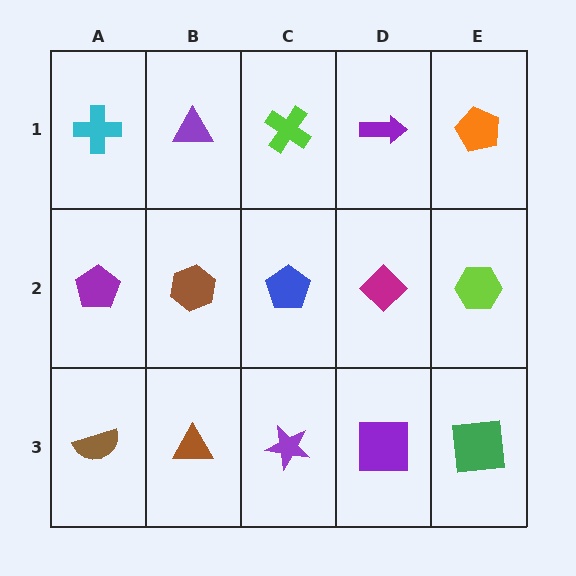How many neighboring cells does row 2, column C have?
4.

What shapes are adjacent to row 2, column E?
An orange pentagon (row 1, column E), a green square (row 3, column E), a magenta diamond (row 2, column D).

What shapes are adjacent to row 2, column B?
A purple triangle (row 1, column B), a brown triangle (row 3, column B), a purple pentagon (row 2, column A), a blue pentagon (row 2, column C).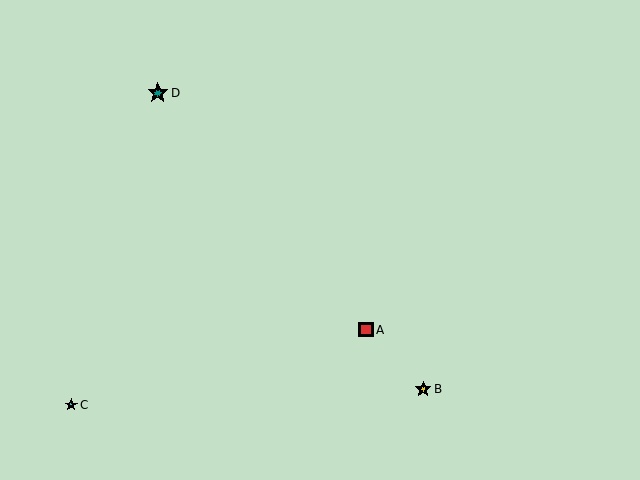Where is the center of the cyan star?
The center of the cyan star is at (71, 405).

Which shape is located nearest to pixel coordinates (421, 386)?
The yellow star (labeled B) at (423, 389) is nearest to that location.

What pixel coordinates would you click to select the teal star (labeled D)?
Click at (158, 93) to select the teal star D.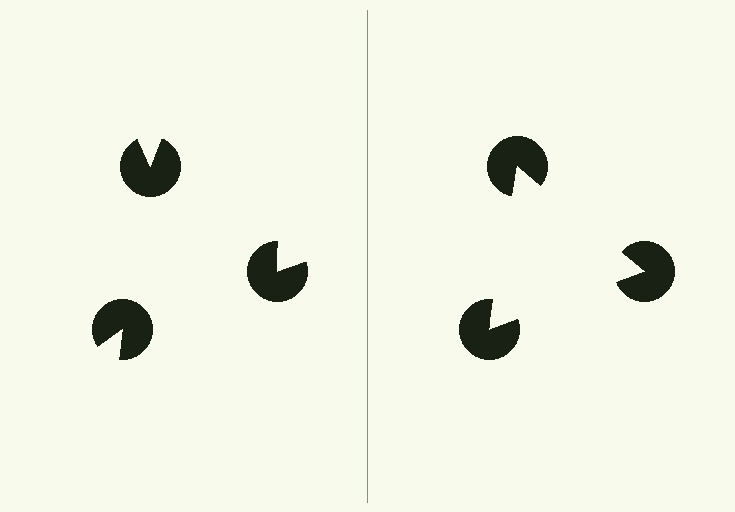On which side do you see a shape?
An illusory triangle appears on the right side. On the left side the wedge cuts are rotated, so no coherent shape forms.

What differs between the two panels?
The pac-man discs are positioned identically on both sides; only the wedge orientations differ. On the right they align to a triangle; on the left they are misaligned.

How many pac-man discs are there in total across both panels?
6 — 3 on each side.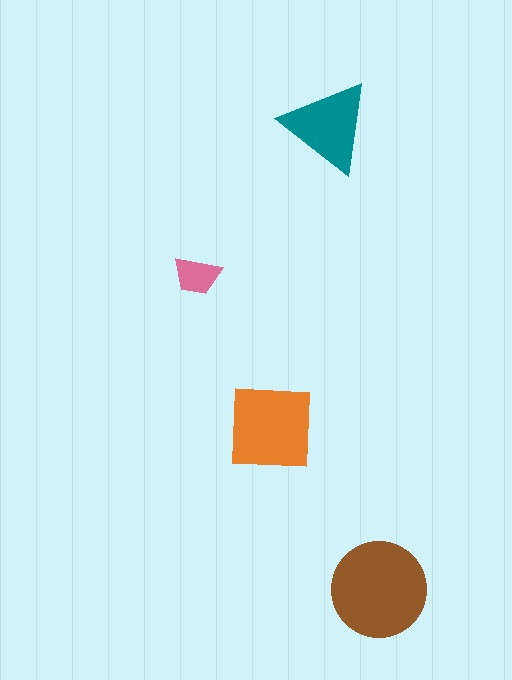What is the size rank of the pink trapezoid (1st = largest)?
4th.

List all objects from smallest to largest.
The pink trapezoid, the teal triangle, the orange square, the brown circle.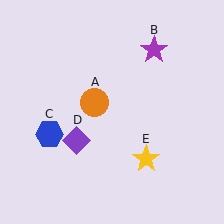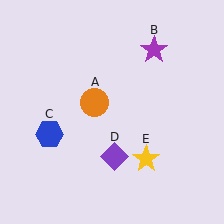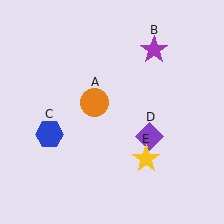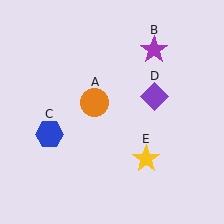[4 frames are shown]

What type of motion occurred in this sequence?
The purple diamond (object D) rotated counterclockwise around the center of the scene.